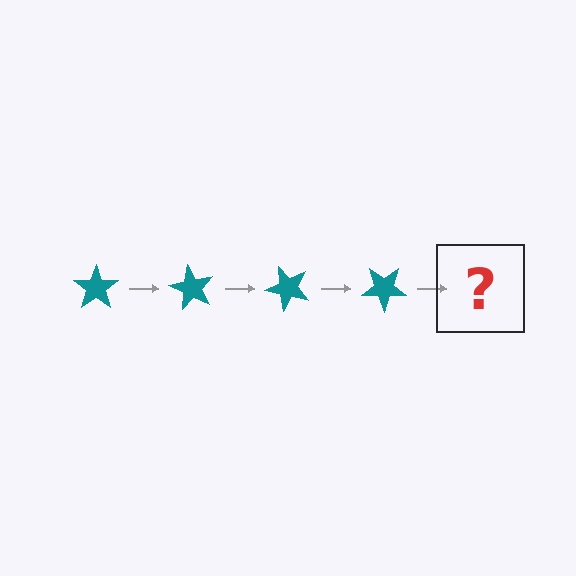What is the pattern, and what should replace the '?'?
The pattern is that the star rotates 60 degrees each step. The '?' should be a teal star rotated 240 degrees.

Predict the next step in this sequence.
The next step is a teal star rotated 240 degrees.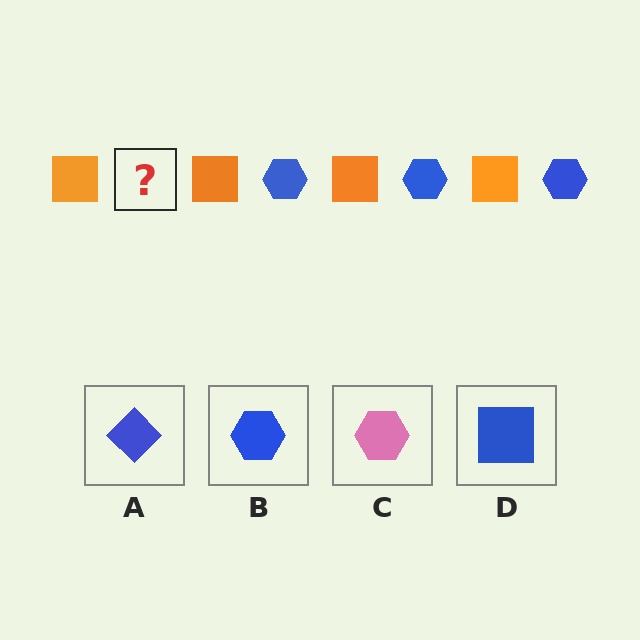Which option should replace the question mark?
Option B.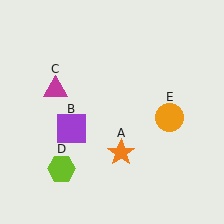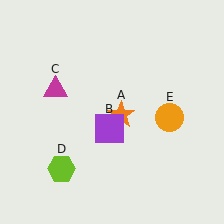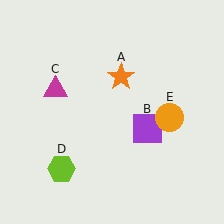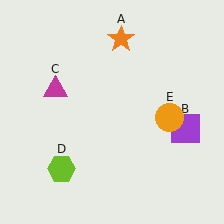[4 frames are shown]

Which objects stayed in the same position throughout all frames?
Magenta triangle (object C) and lime hexagon (object D) and orange circle (object E) remained stationary.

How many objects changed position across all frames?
2 objects changed position: orange star (object A), purple square (object B).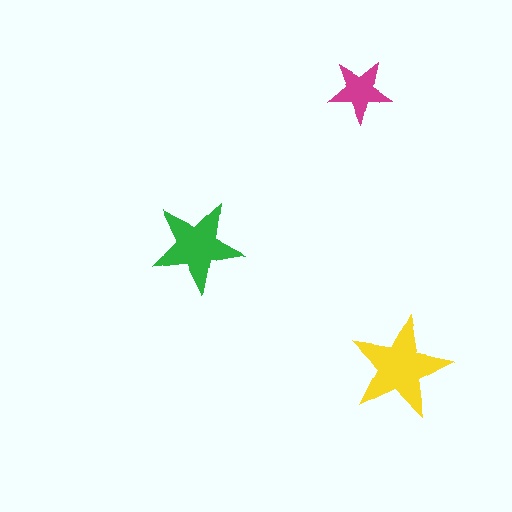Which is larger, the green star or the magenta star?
The green one.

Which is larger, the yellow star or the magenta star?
The yellow one.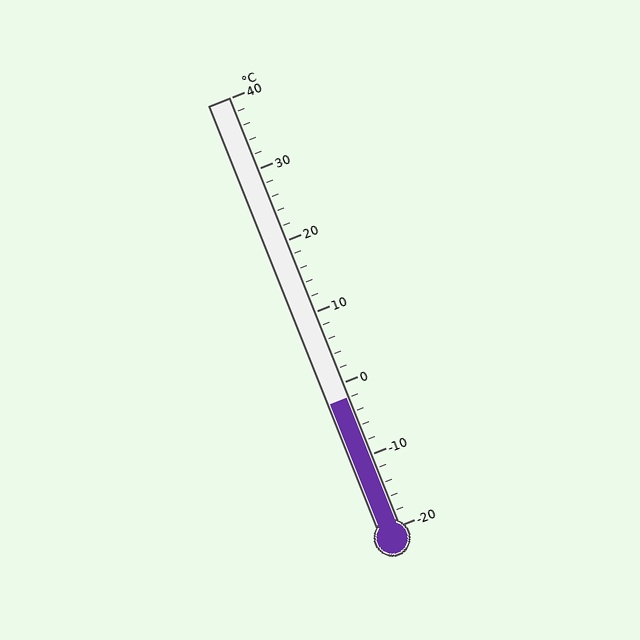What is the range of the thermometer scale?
The thermometer scale ranges from -20°C to 40°C.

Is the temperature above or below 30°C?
The temperature is below 30°C.